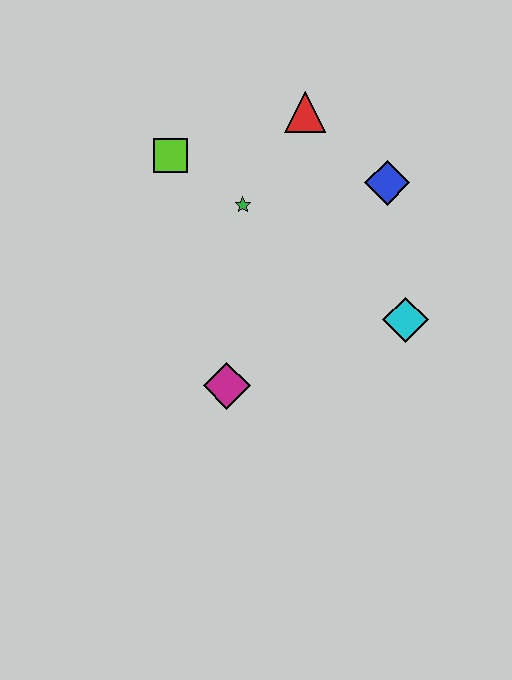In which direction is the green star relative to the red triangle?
The green star is below the red triangle.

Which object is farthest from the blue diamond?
The magenta diamond is farthest from the blue diamond.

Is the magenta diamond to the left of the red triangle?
Yes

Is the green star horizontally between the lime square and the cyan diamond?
Yes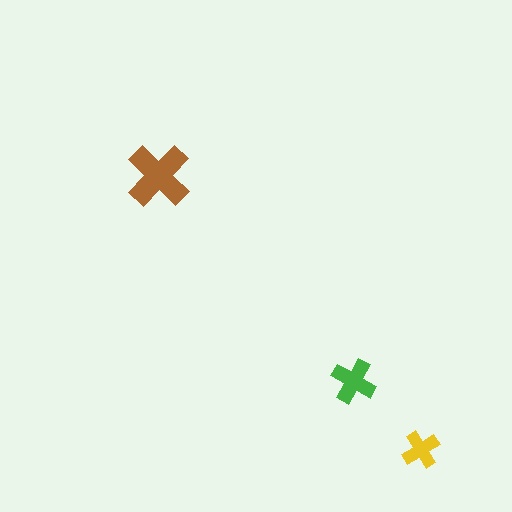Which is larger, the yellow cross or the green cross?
The green one.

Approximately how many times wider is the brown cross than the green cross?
About 1.5 times wider.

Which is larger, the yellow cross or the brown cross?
The brown one.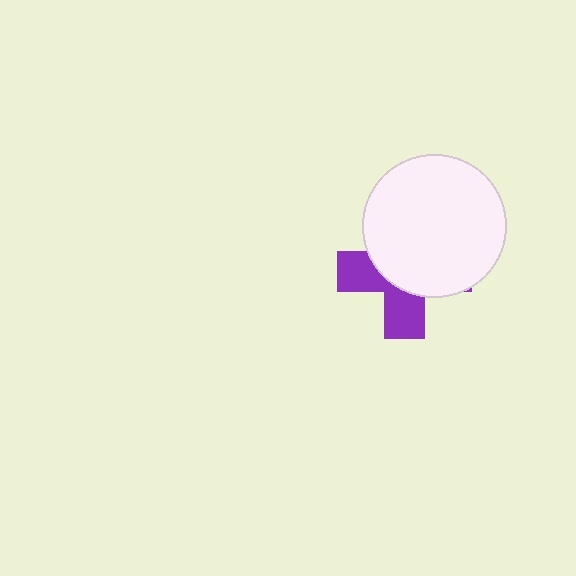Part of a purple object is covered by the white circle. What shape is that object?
It is a cross.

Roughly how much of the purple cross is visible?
A small part of it is visible (roughly 39%).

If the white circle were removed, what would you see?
You would see the complete purple cross.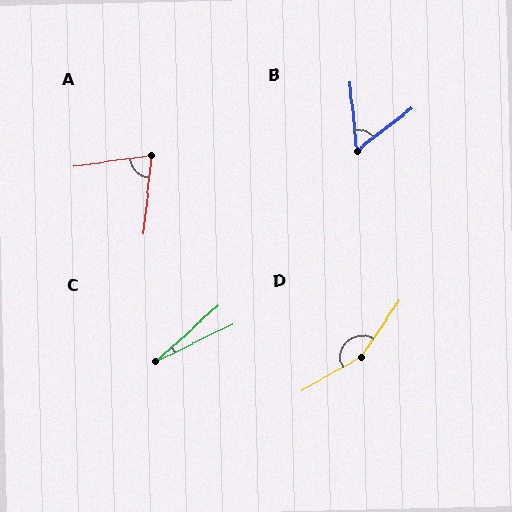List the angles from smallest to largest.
C (15°), B (57°), A (76°), D (154°).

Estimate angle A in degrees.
Approximately 76 degrees.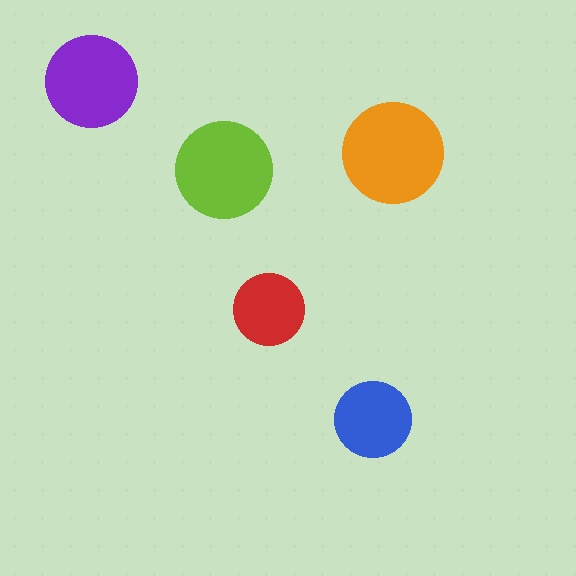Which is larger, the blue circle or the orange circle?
The orange one.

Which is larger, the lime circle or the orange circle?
The orange one.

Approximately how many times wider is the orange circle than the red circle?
About 1.5 times wider.